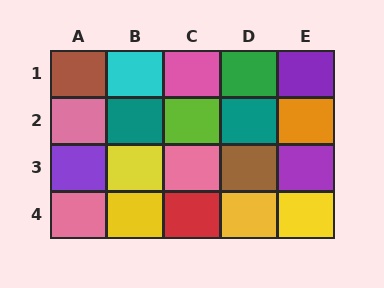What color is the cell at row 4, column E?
Yellow.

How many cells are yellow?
4 cells are yellow.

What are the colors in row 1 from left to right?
Brown, cyan, pink, green, purple.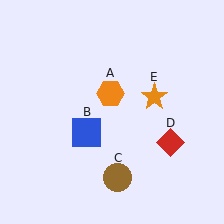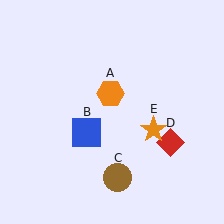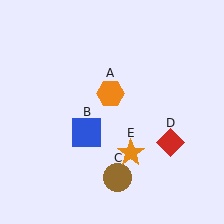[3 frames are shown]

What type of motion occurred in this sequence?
The orange star (object E) rotated clockwise around the center of the scene.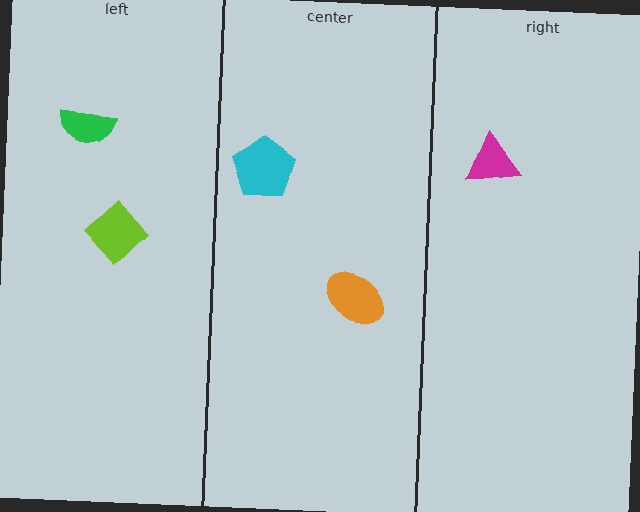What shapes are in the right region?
The magenta triangle.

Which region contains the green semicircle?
The left region.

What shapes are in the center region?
The cyan pentagon, the orange ellipse.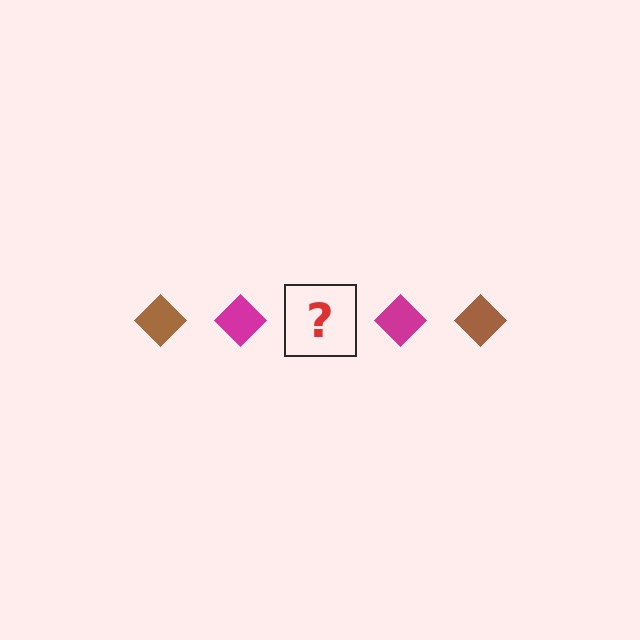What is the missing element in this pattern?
The missing element is a brown diamond.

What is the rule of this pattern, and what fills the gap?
The rule is that the pattern cycles through brown, magenta diamonds. The gap should be filled with a brown diamond.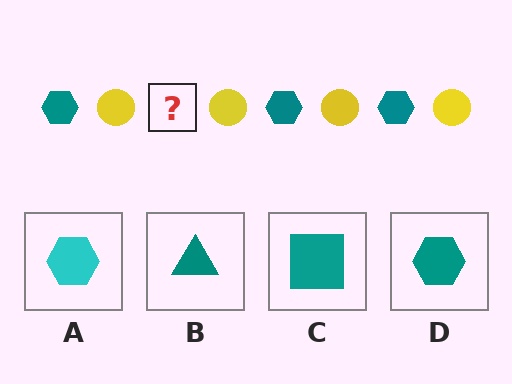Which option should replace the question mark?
Option D.